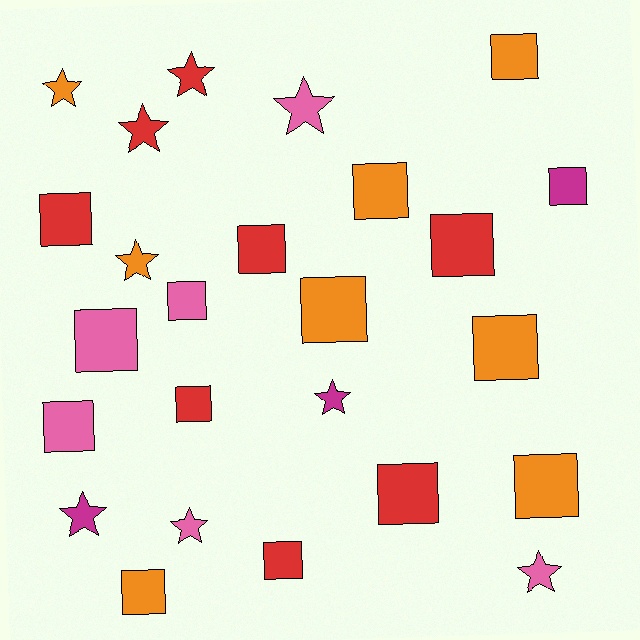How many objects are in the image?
There are 25 objects.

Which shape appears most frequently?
Square, with 16 objects.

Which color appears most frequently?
Orange, with 8 objects.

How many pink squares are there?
There are 3 pink squares.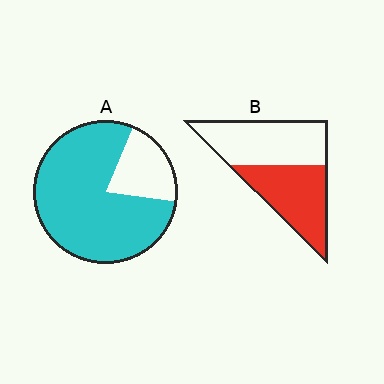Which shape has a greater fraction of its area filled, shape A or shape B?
Shape A.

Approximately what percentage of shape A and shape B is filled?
A is approximately 80% and B is approximately 45%.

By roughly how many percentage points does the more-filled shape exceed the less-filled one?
By roughly 30 percentage points (A over B).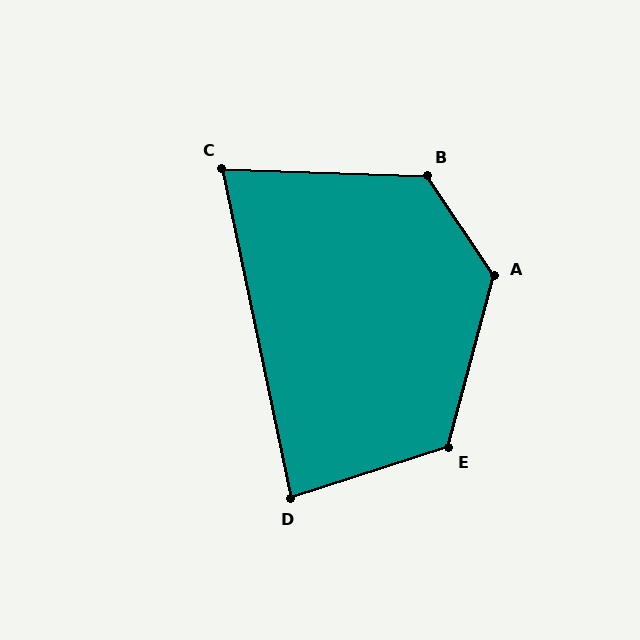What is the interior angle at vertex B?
Approximately 126 degrees (obtuse).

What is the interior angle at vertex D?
Approximately 84 degrees (acute).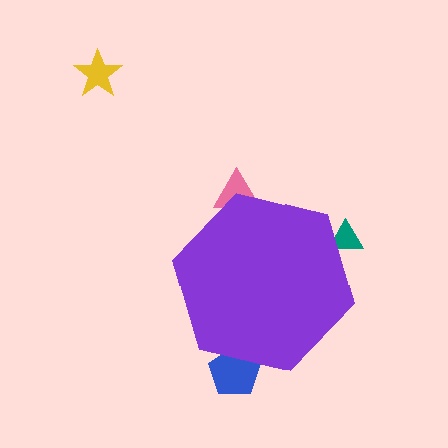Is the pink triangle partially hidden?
Yes, the pink triangle is partially hidden behind the purple hexagon.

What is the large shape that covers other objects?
A purple hexagon.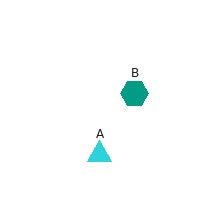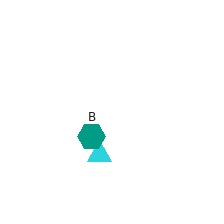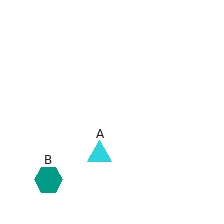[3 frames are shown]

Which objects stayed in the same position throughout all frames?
Cyan triangle (object A) remained stationary.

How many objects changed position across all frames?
1 object changed position: teal hexagon (object B).